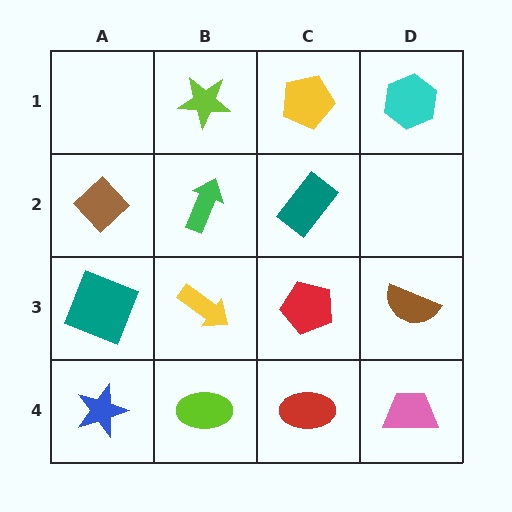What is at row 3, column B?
A yellow arrow.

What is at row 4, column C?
A red ellipse.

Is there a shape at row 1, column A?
No, that cell is empty.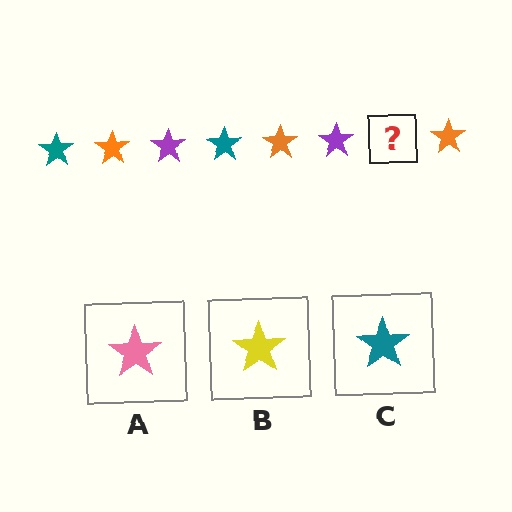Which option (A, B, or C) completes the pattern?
C.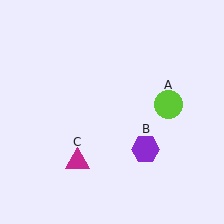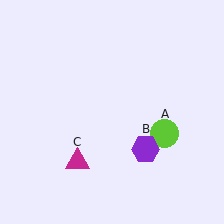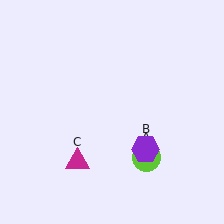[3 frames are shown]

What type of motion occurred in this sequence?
The lime circle (object A) rotated clockwise around the center of the scene.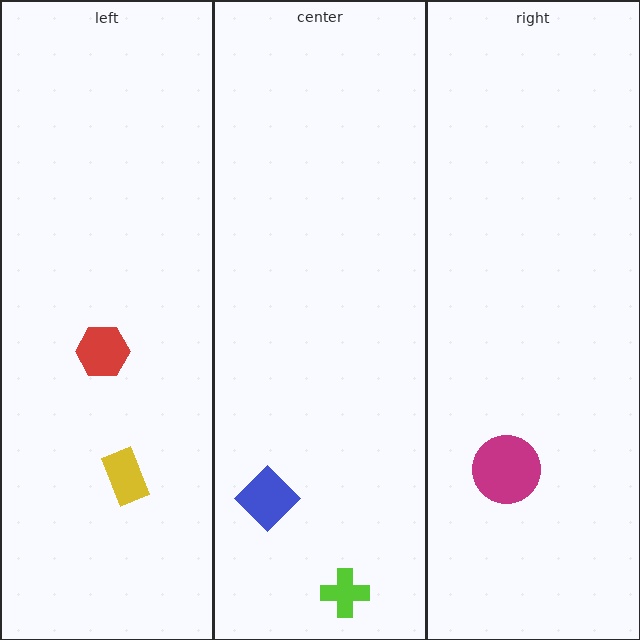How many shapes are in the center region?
2.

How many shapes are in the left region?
2.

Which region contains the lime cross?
The center region.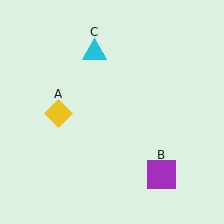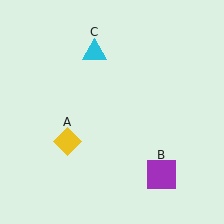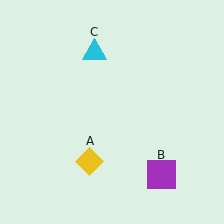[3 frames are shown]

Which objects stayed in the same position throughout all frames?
Purple square (object B) and cyan triangle (object C) remained stationary.